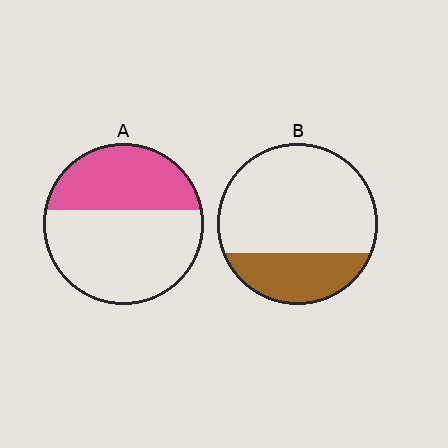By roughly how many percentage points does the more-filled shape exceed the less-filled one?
By roughly 10 percentage points (A over B).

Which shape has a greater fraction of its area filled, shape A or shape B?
Shape A.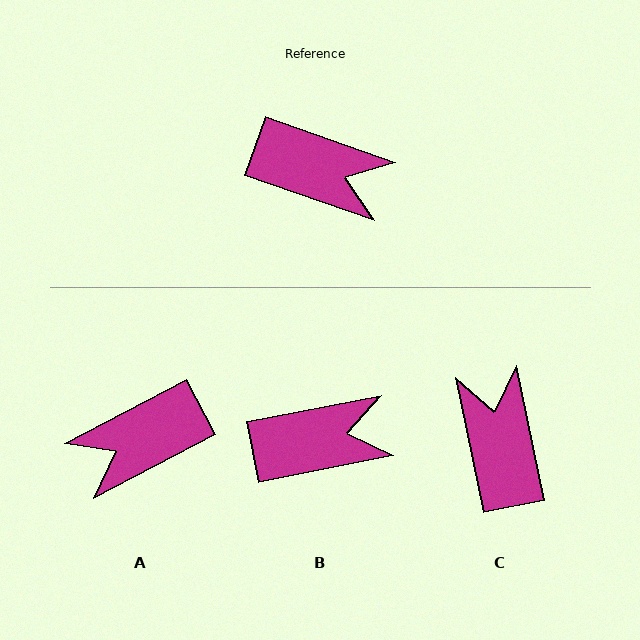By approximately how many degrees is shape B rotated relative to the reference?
Approximately 30 degrees counter-clockwise.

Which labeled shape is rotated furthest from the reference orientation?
A, about 133 degrees away.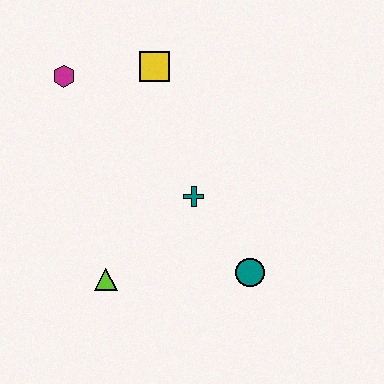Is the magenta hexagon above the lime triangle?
Yes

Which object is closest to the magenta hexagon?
The yellow square is closest to the magenta hexagon.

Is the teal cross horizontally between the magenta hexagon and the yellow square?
No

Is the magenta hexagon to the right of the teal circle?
No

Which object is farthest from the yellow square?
The teal circle is farthest from the yellow square.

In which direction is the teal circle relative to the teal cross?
The teal circle is below the teal cross.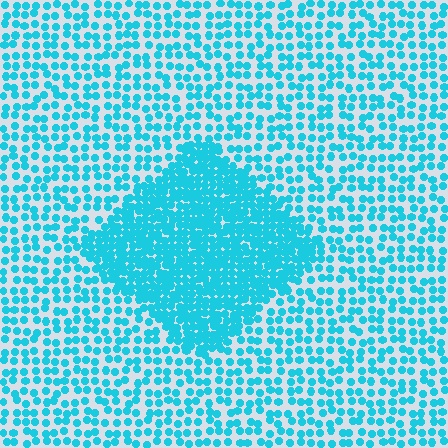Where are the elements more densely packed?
The elements are more densely packed inside the diamond boundary.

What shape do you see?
I see a diamond.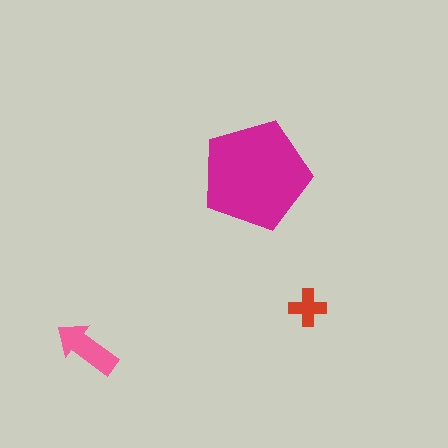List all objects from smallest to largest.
The red cross, the pink arrow, the magenta pentagon.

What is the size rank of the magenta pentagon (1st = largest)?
1st.